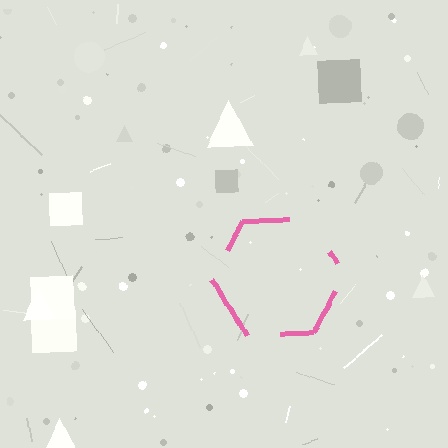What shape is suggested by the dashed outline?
The dashed outline suggests a hexagon.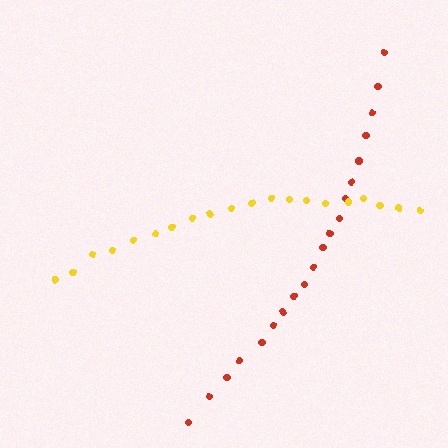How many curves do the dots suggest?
There are 2 distinct paths.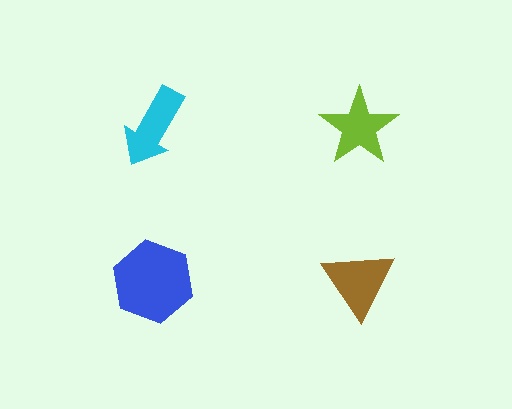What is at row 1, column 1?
A cyan arrow.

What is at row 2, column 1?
A blue hexagon.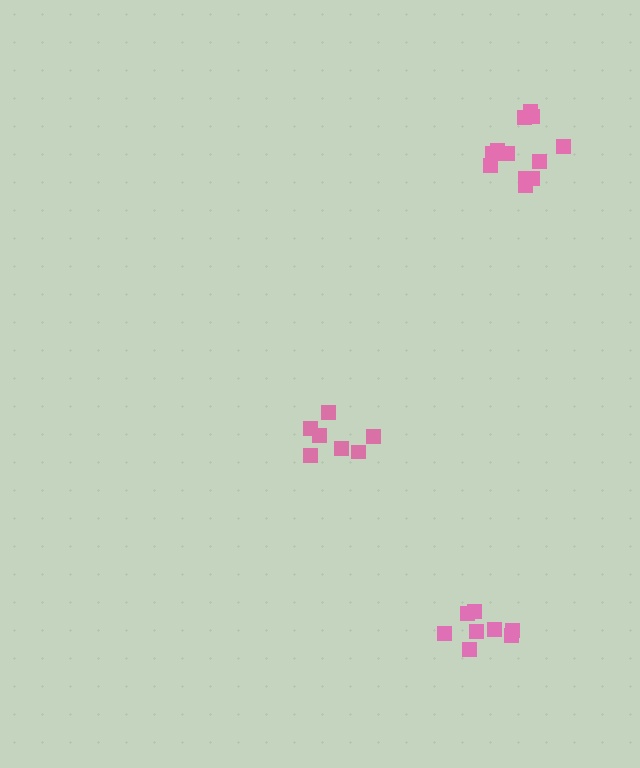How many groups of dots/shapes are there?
There are 3 groups.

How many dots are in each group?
Group 1: 7 dots, Group 2: 12 dots, Group 3: 8 dots (27 total).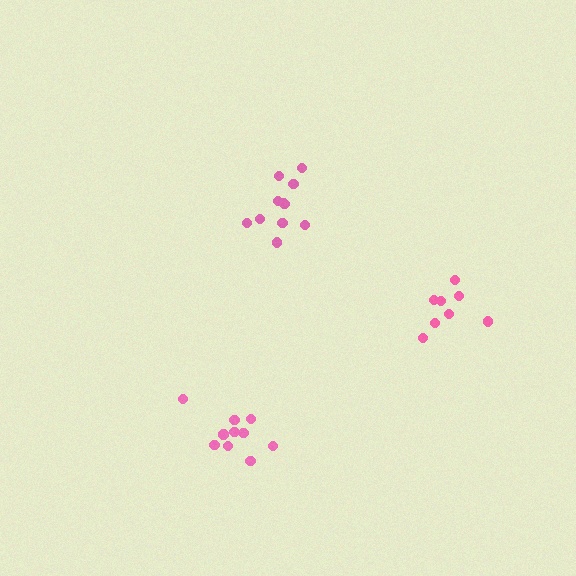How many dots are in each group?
Group 1: 11 dots, Group 2: 10 dots, Group 3: 8 dots (29 total).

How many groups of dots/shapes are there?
There are 3 groups.